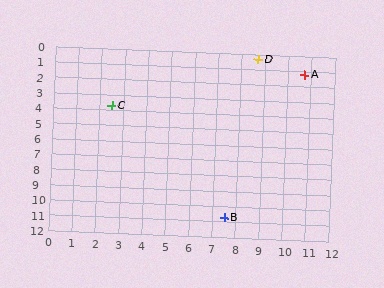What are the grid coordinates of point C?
Point C is at approximately (2.5, 3.7).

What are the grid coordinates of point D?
Point D is at approximately (8.7, 0.3).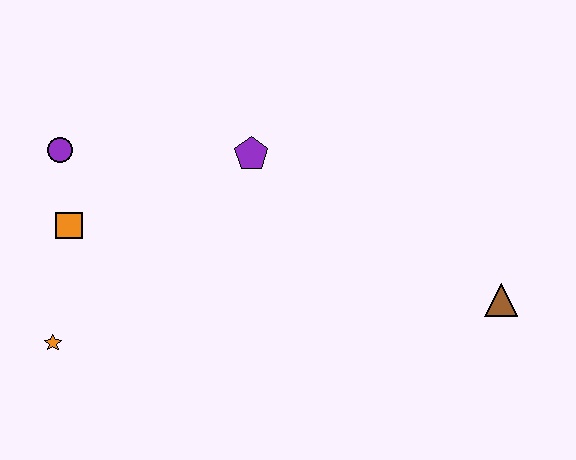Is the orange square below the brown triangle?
No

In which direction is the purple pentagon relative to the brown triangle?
The purple pentagon is to the left of the brown triangle.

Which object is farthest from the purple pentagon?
The brown triangle is farthest from the purple pentagon.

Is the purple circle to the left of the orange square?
Yes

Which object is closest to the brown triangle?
The purple pentagon is closest to the brown triangle.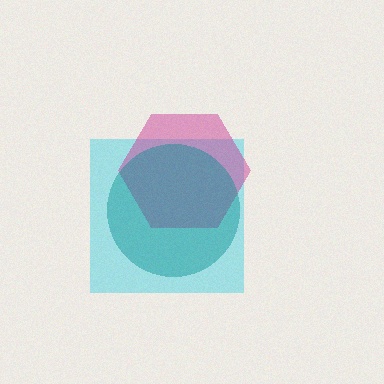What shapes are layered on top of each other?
The layered shapes are: a cyan square, a magenta hexagon, a teal circle.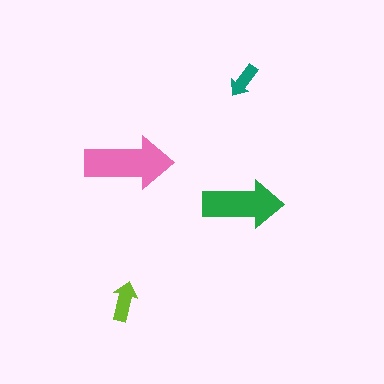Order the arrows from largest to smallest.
the pink one, the green one, the lime one, the teal one.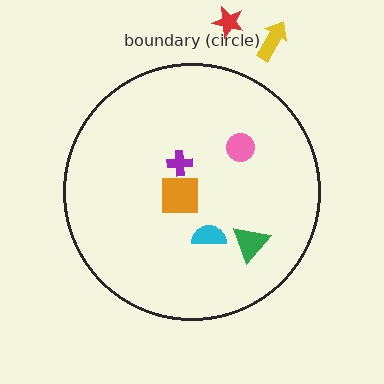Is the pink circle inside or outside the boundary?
Inside.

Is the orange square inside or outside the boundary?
Inside.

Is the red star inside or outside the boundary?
Outside.